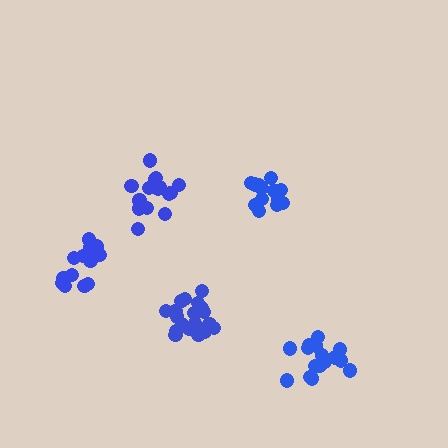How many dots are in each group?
Group 1: 14 dots, Group 2: 13 dots, Group 3: 18 dots, Group 4: 15 dots, Group 5: 19 dots (79 total).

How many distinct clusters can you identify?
There are 5 distinct clusters.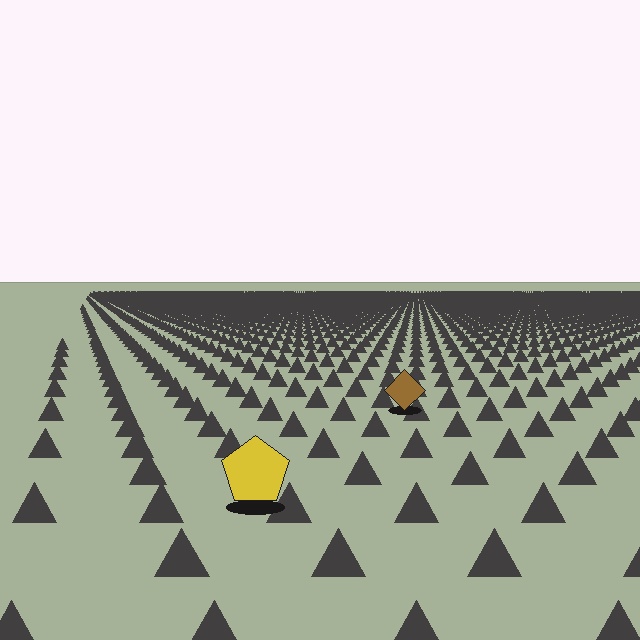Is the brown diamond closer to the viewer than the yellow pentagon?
No. The yellow pentagon is closer — you can tell from the texture gradient: the ground texture is coarser near it.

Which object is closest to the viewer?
The yellow pentagon is closest. The texture marks near it are larger and more spread out.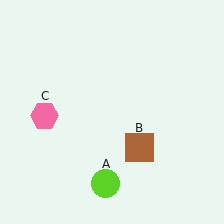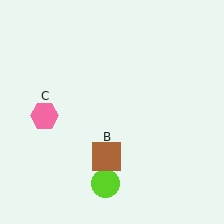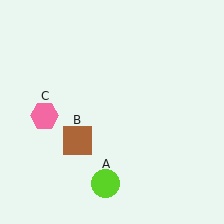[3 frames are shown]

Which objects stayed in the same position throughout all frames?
Lime circle (object A) and pink hexagon (object C) remained stationary.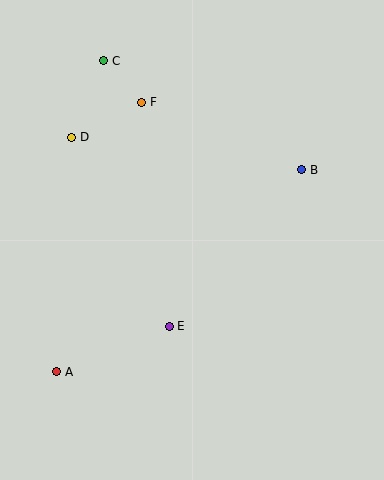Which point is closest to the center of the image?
Point E at (169, 326) is closest to the center.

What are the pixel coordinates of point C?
Point C is at (104, 61).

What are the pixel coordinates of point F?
Point F is at (142, 102).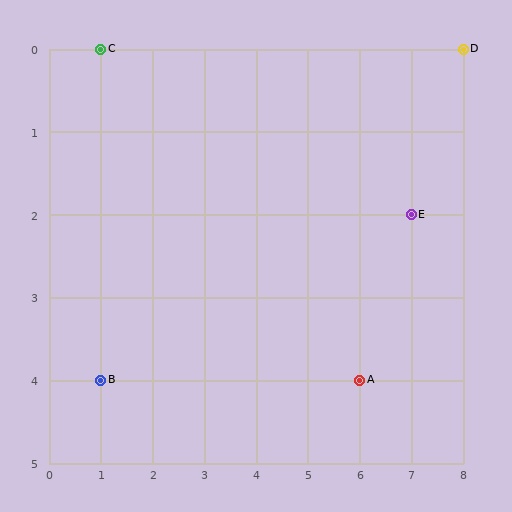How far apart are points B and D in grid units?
Points B and D are 7 columns and 4 rows apart (about 8.1 grid units diagonally).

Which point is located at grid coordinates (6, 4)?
Point A is at (6, 4).